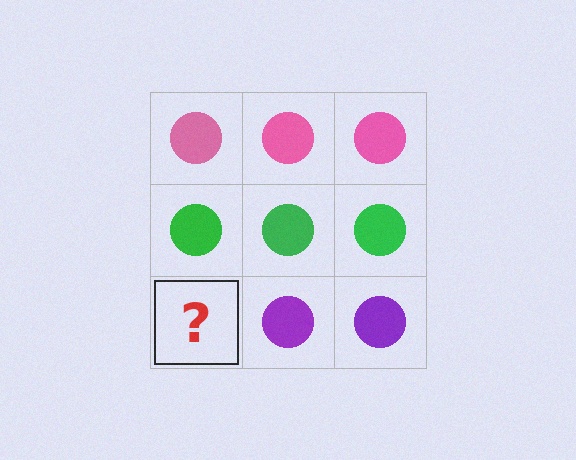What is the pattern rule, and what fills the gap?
The rule is that each row has a consistent color. The gap should be filled with a purple circle.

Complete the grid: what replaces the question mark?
The question mark should be replaced with a purple circle.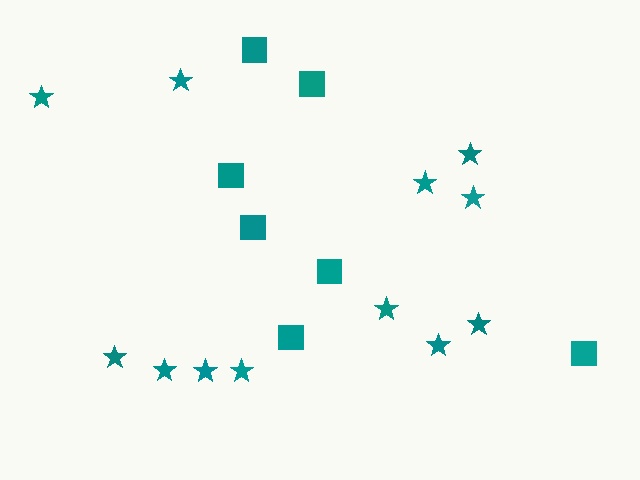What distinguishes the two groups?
There are 2 groups: one group of stars (12) and one group of squares (7).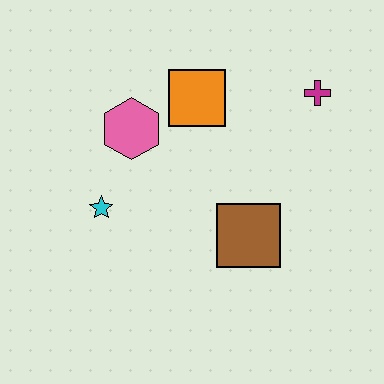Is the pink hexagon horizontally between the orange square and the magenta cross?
No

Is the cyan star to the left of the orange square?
Yes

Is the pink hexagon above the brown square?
Yes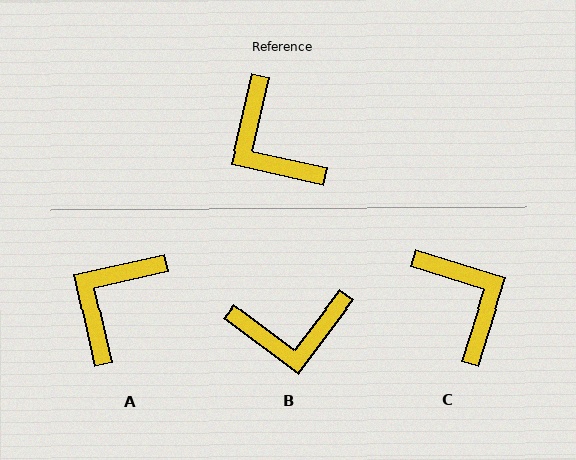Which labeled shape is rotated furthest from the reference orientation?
C, about 176 degrees away.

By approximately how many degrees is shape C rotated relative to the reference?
Approximately 176 degrees counter-clockwise.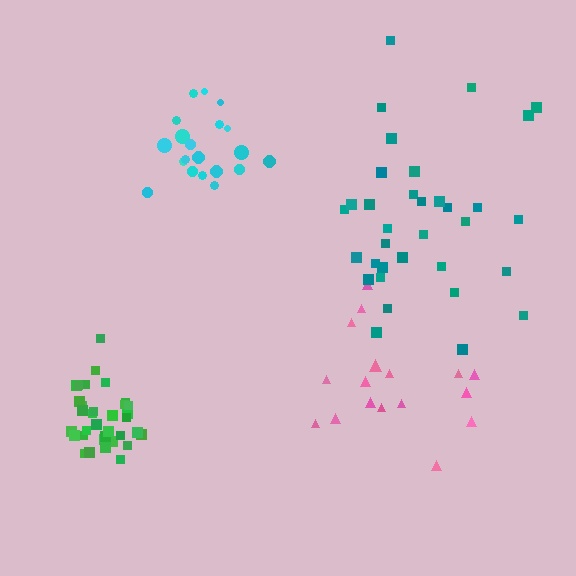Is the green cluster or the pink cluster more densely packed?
Green.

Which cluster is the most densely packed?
Green.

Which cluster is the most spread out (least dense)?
Pink.